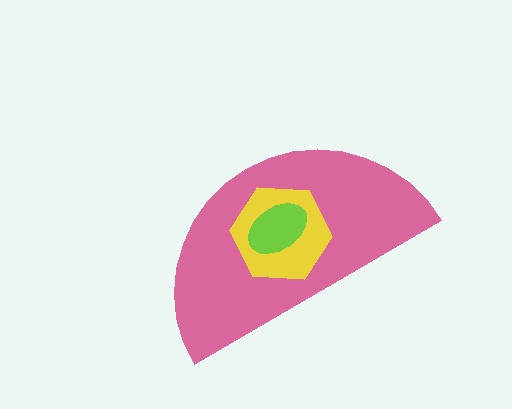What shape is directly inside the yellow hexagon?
The lime ellipse.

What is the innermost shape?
The lime ellipse.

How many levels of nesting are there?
3.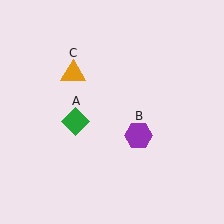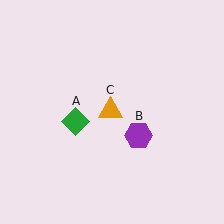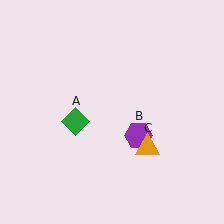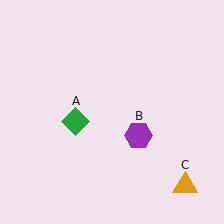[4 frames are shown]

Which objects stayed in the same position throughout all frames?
Green diamond (object A) and purple hexagon (object B) remained stationary.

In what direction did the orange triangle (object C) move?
The orange triangle (object C) moved down and to the right.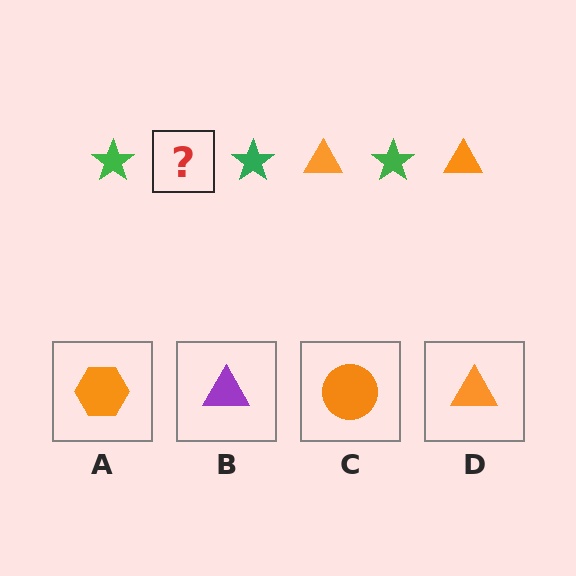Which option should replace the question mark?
Option D.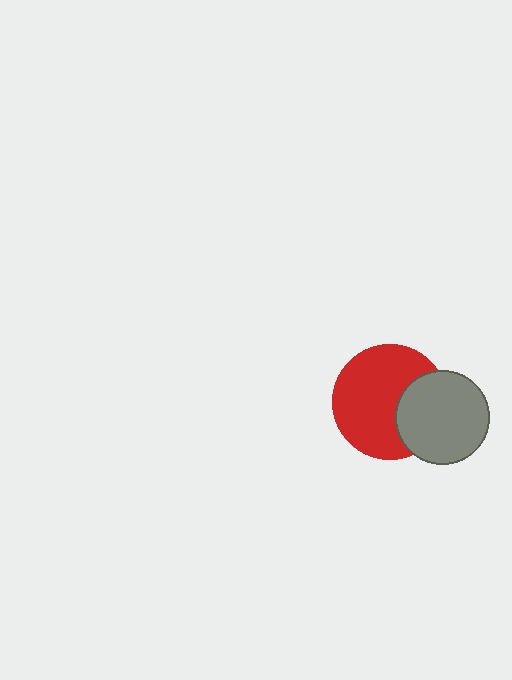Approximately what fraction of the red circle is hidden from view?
Roughly 30% of the red circle is hidden behind the gray circle.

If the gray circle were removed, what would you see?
You would see the complete red circle.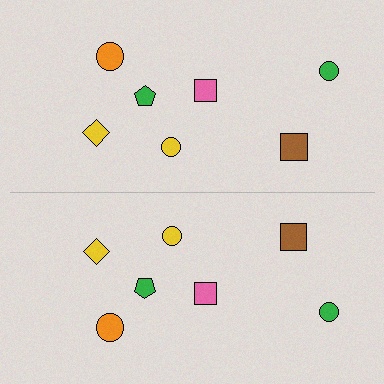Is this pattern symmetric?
Yes, this pattern has bilateral (reflection) symmetry.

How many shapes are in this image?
There are 14 shapes in this image.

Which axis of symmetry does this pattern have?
The pattern has a horizontal axis of symmetry running through the center of the image.